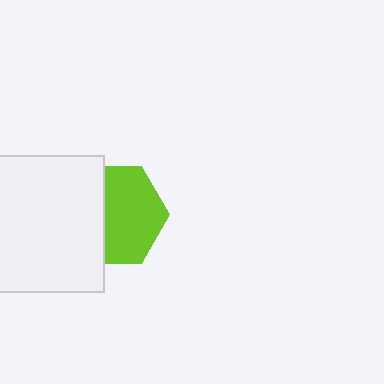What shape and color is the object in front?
The object in front is a white rectangle.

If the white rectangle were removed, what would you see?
You would see the complete lime hexagon.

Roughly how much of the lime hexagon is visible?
About half of it is visible (roughly 59%).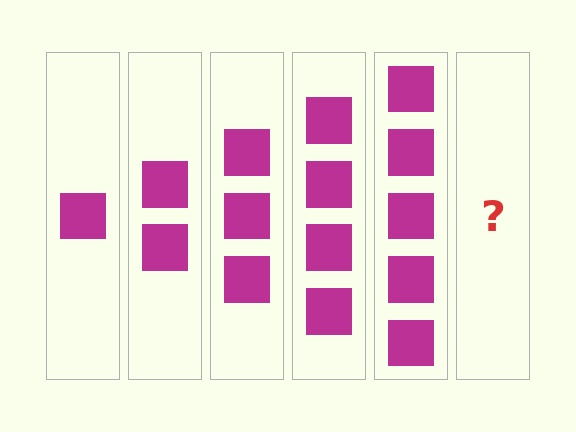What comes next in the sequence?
The next element should be 6 squares.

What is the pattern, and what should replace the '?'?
The pattern is that each step adds one more square. The '?' should be 6 squares.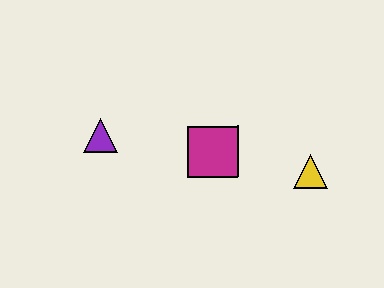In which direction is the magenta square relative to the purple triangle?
The magenta square is to the right of the purple triangle.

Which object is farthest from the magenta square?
The purple triangle is farthest from the magenta square.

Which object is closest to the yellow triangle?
The magenta square is closest to the yellow triangle.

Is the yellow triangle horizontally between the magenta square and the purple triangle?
No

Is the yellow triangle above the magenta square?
No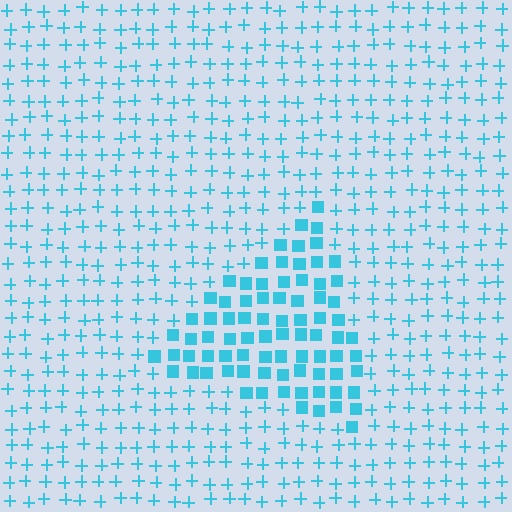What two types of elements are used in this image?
The image uses squares inside the triangle region and plus signs outside it.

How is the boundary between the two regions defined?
The boundary is defined by a change in element shape: squares inside vs. plus signs outside. All elements share the same color and spacing.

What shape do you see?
I see a triangle.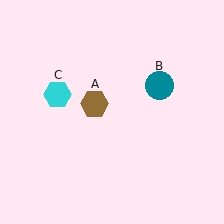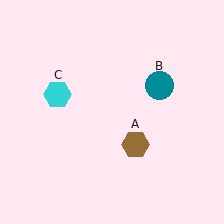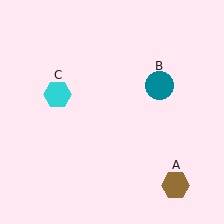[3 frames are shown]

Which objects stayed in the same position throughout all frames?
Teal circle (object B) and cyan hexagon (object C) remained stationary.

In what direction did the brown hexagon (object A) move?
The brown hexagon (object A) moved down and to the right.